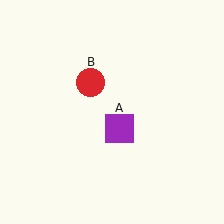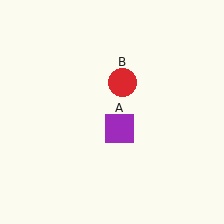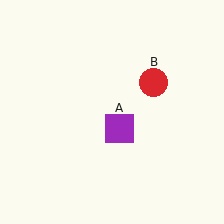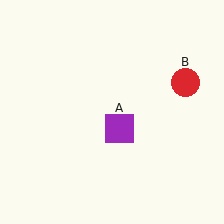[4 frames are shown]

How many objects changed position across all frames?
1 object changed position: red circle (object B).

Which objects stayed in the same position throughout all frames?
Purple square (object A) remained stationary.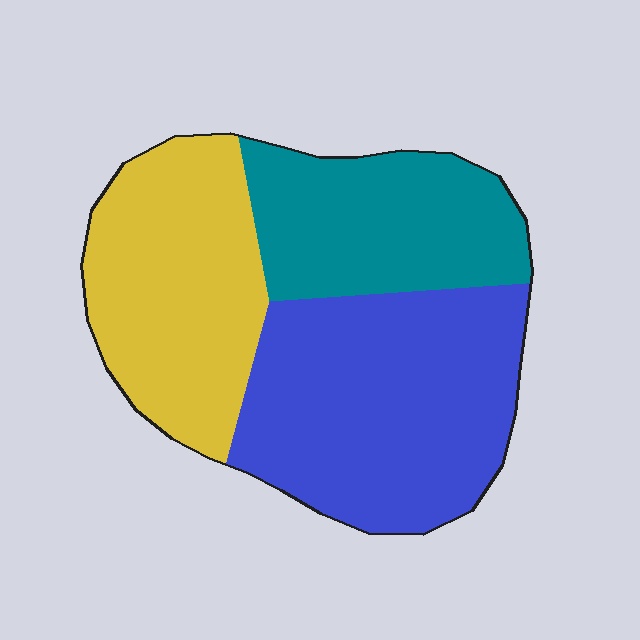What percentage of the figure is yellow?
Yellow covers 32% of the figure.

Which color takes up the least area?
Teal, at roughly 25%.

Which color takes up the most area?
Blue, at roughly 40%.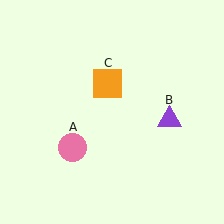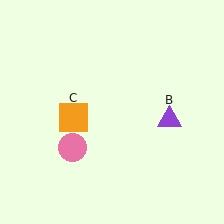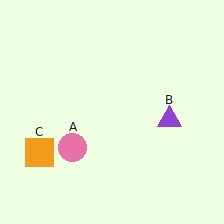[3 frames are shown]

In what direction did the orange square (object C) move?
The orange square (object C) moved down and to the left.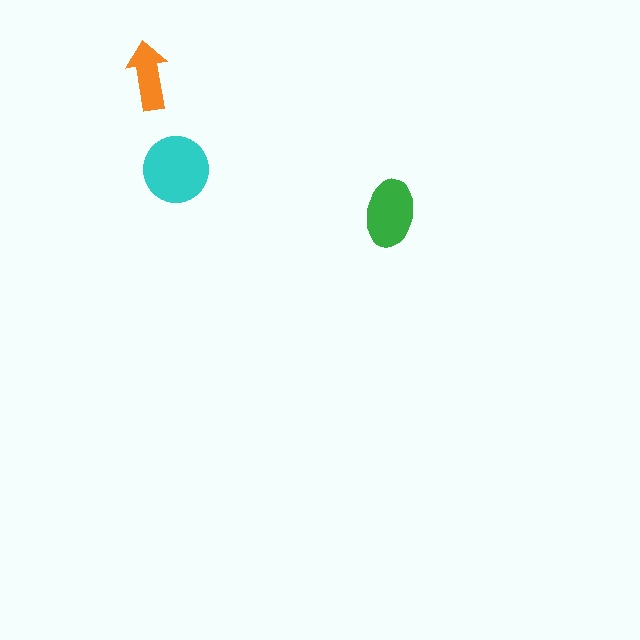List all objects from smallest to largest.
The orange arrow, the green ellipse, the cyan circle.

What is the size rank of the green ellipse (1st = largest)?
2nd.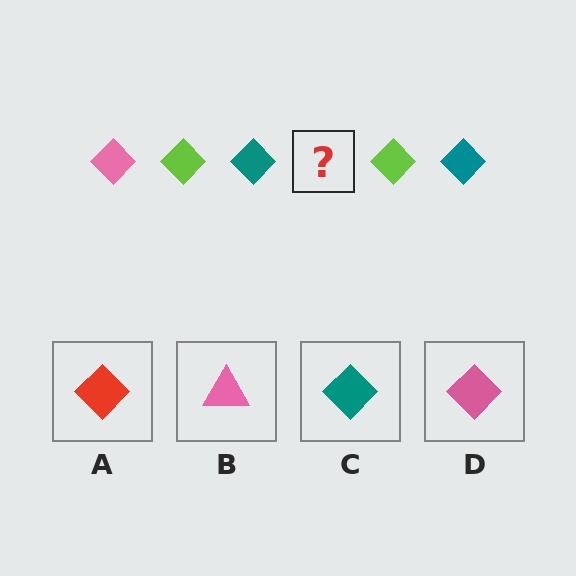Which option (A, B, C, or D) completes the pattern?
D.